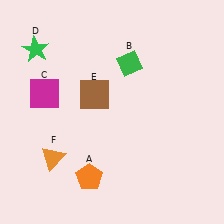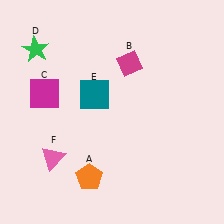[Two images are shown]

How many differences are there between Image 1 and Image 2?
There are 3 differences between the two images.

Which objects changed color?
B changed from green to magenta. E changed from brown to teal. F changed from orange to pink.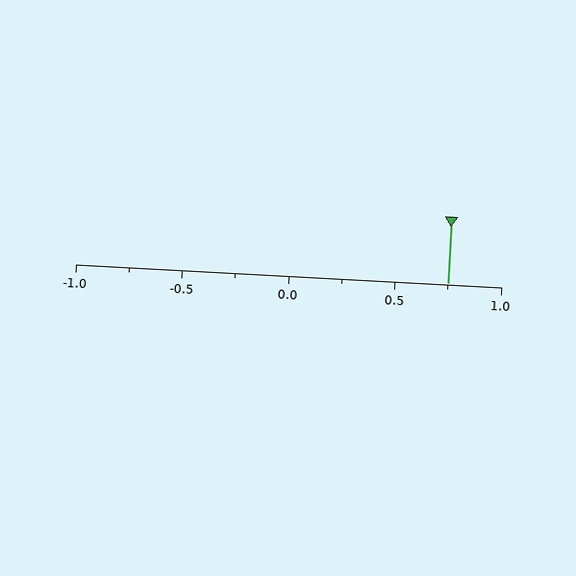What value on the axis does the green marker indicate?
The marker indicates approximately 0.75.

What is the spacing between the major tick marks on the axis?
The major ticks are spaced 0.5 apart.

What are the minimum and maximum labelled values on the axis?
The axis runs from -1.0 to 1.0.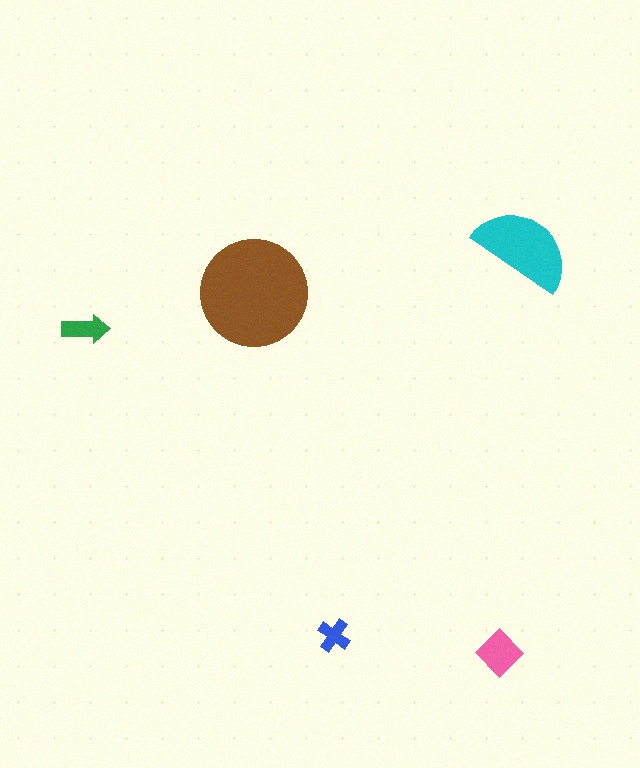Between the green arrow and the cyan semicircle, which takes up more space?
The cyan semicircle.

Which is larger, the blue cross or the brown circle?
The brown circle.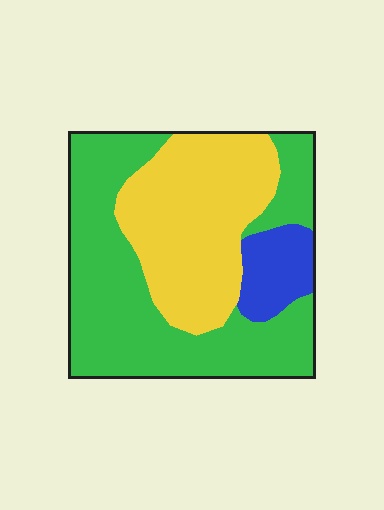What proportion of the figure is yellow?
Yellow covers 37% of the figure.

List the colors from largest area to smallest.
From largest to smallest: green, yellow, blue.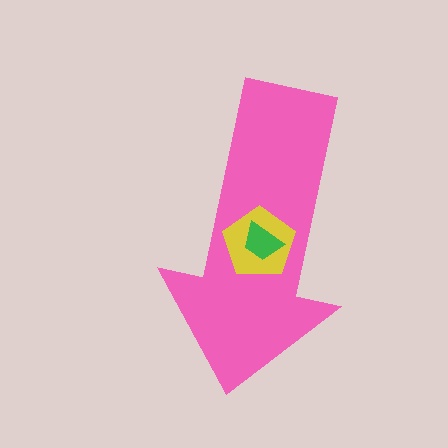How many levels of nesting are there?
3.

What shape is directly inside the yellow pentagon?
The green trapezoid.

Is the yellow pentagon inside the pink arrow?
Yes.